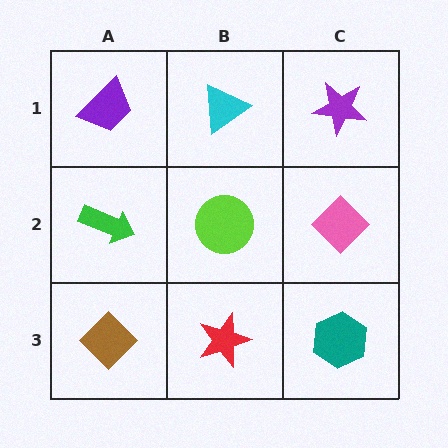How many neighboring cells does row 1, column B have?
3.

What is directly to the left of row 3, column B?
A brown diamond.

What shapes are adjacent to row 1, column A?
A green arrow (row 2, column A), a cyan triangle (row 1, column B).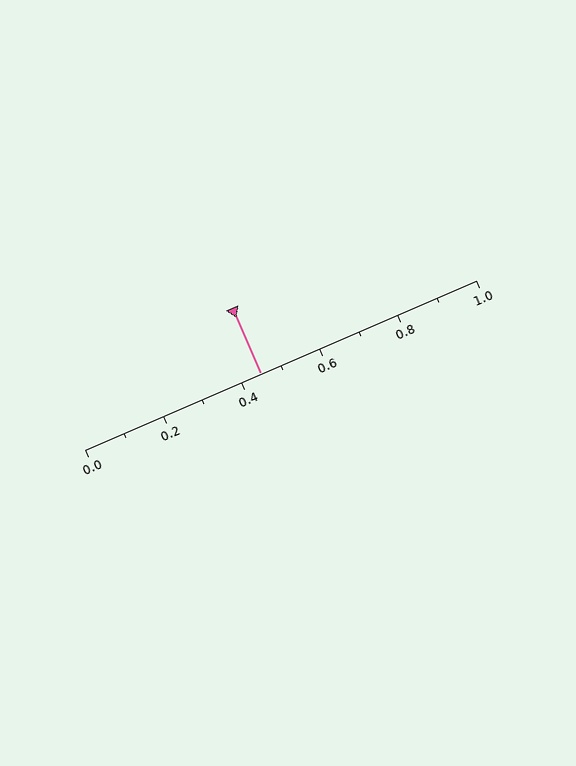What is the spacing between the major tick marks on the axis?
The major ticks are spaced 0.2 apart.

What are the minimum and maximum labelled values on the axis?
The axis runs from 0.0 to 1.0.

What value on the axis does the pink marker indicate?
The marker indicates approximately 0.45.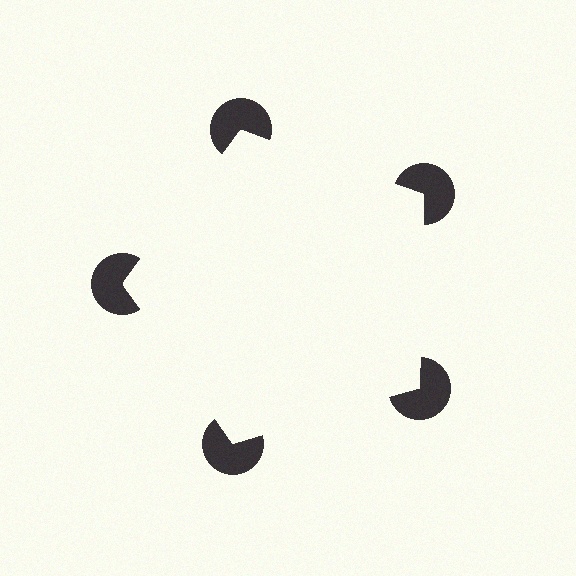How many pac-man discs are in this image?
There are 5 — one at each vertex of the illusory pentagon.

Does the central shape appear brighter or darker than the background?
It typically appears slightly brighter than the background, even though no actual brightness change is drawn.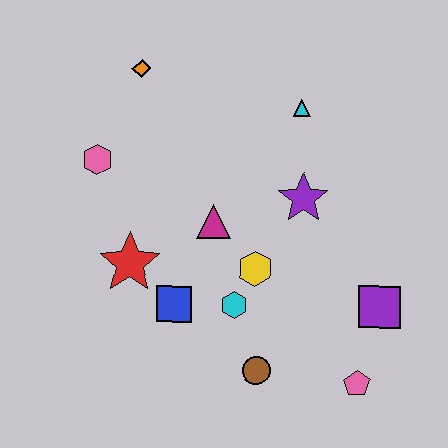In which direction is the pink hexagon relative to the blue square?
The pink hexagon is above the blue square.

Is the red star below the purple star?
Yes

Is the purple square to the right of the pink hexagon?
Yes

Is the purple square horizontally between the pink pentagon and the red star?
No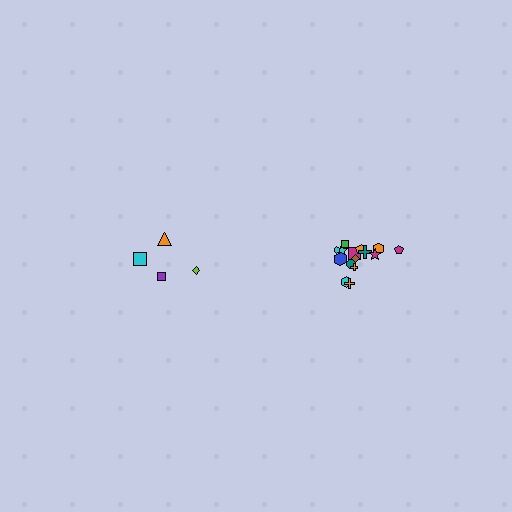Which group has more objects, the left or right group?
The right group.